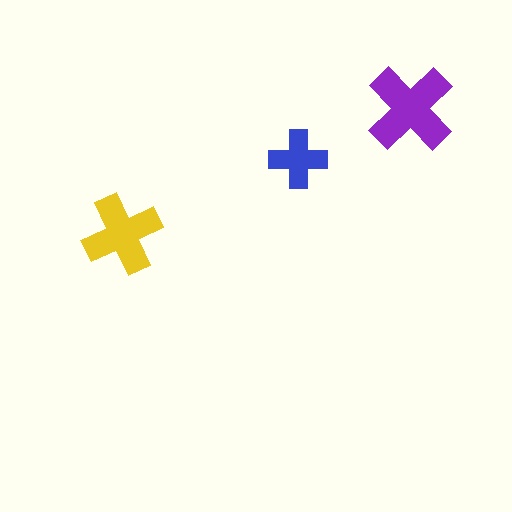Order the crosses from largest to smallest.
the purple one, the yellow one, the blue one.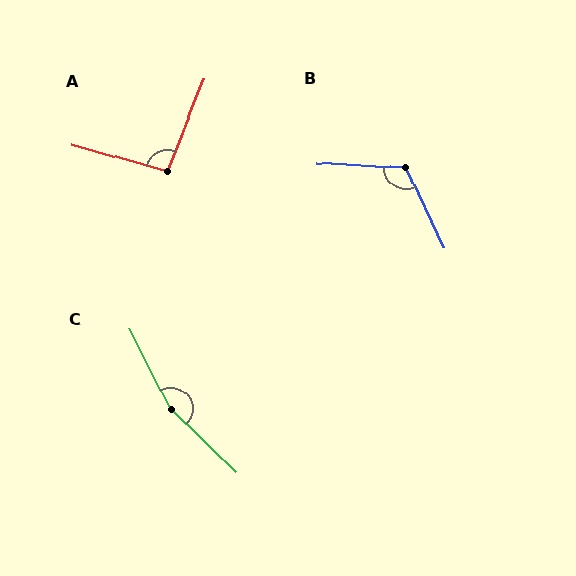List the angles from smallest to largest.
A (96°), B (119°), C (162°).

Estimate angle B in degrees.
Approximately 119 degrees.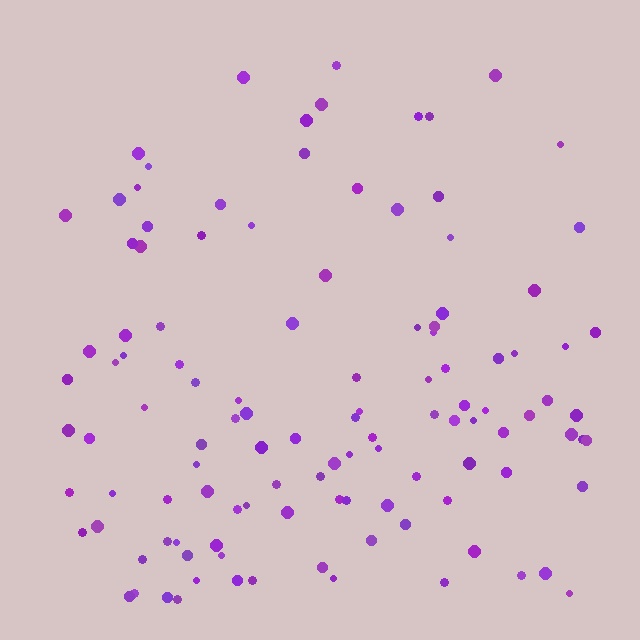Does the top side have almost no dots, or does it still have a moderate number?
Still a moderate number, just noticeably fewer than the bottom.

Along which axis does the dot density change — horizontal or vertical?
Vertical.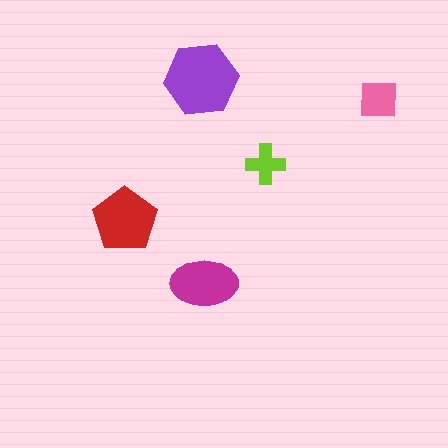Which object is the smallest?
The lime cross.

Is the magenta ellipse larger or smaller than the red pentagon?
Smaller.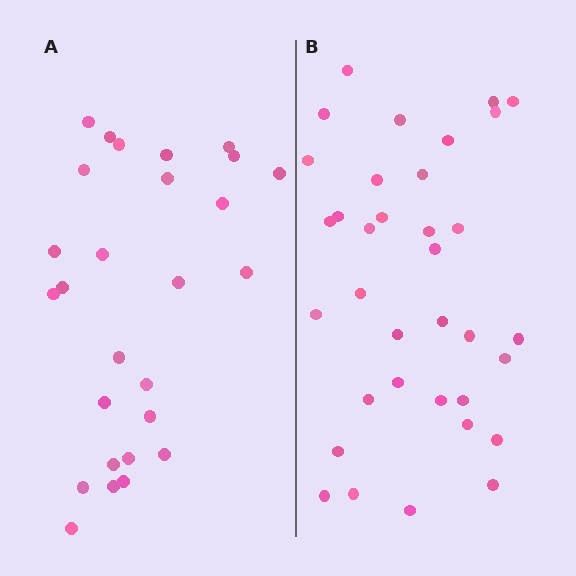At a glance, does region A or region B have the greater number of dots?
Region B (the right region) has more dots.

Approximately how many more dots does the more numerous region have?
Region B has roughly 8 or so more dots than region A.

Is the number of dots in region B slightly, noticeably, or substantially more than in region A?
Region B has noticeably more, but not dramatically so. The ratio is roughly 1.3 to 1.